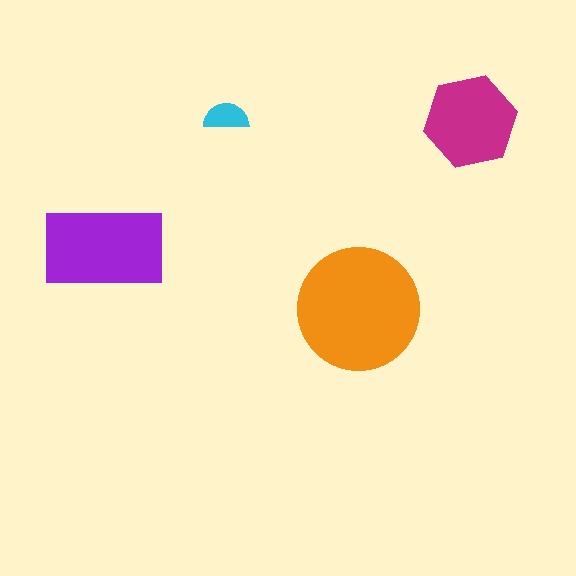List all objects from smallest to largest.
The cyan semicircle, the magenta hexagon, the purple rectangle, the orange circle.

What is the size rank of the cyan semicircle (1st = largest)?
4th.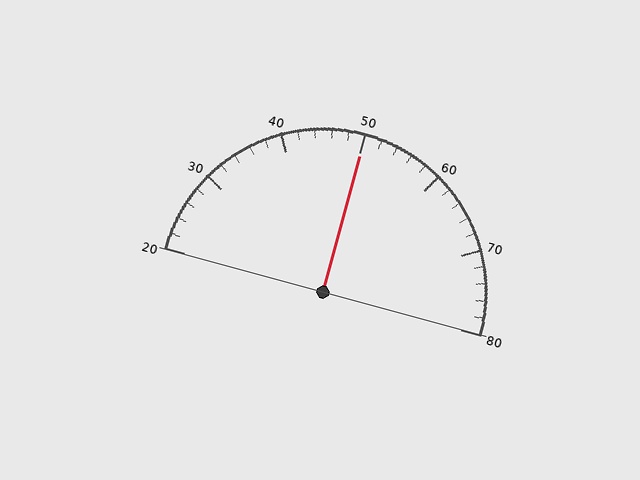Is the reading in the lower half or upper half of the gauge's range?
The reading is in the upper half of the range (20 to 80).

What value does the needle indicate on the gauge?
The needle indicates approximately 50.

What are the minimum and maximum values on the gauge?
The gauge ranges from 20 to 80.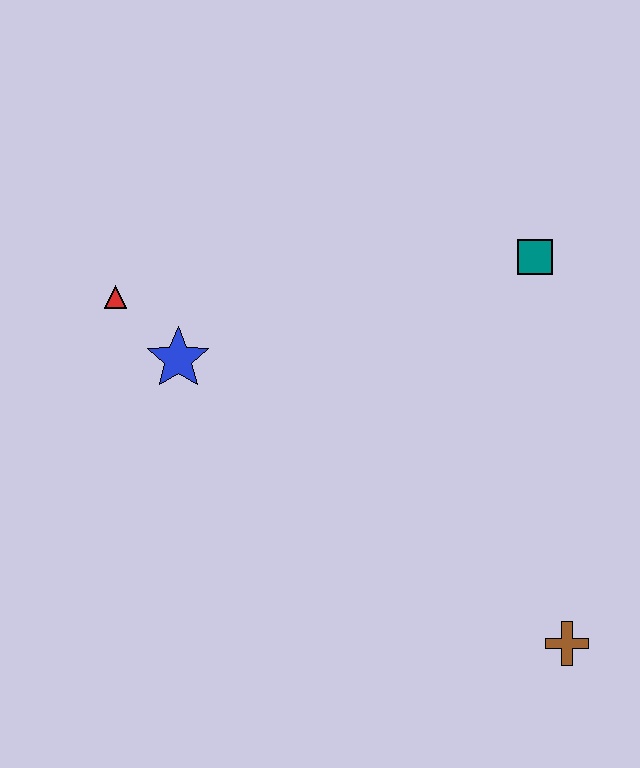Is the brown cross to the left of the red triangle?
No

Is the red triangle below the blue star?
No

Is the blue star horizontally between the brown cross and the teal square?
No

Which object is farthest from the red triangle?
The brown cross is farthest from the red triangle.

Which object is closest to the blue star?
The red triangle is closest to the blue star.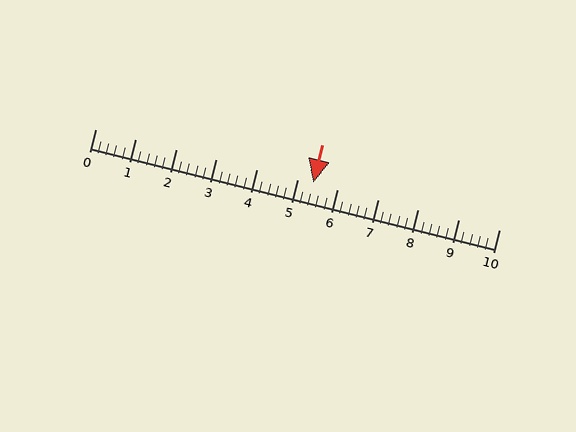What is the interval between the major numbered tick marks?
The major tick marks are spaced 1 units apart.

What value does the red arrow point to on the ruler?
The red arrow points to approximately 5.4.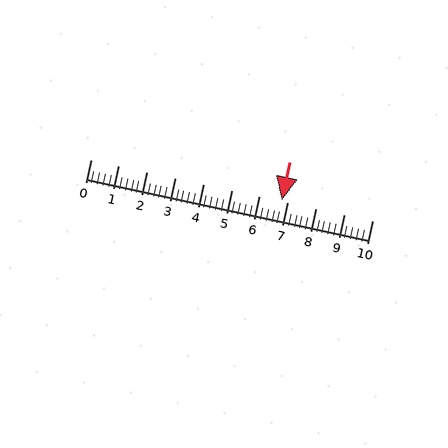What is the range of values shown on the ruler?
The ruler shows values from 0 to 10.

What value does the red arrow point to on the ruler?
The red arrow points to approximately 6.8.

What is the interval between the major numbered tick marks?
The major tick marks are spaced 1 units apart.